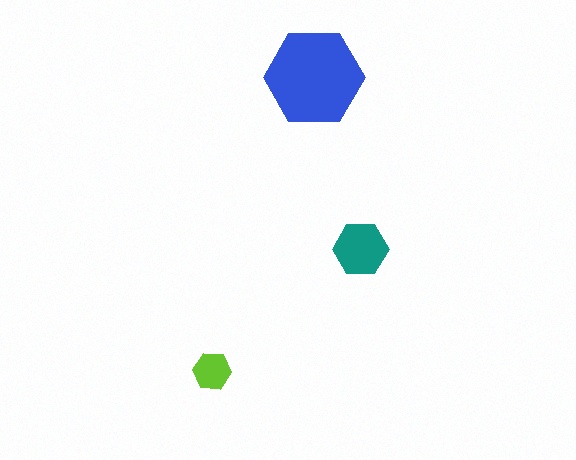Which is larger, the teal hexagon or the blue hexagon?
The blue one.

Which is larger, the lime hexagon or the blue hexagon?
The blue one.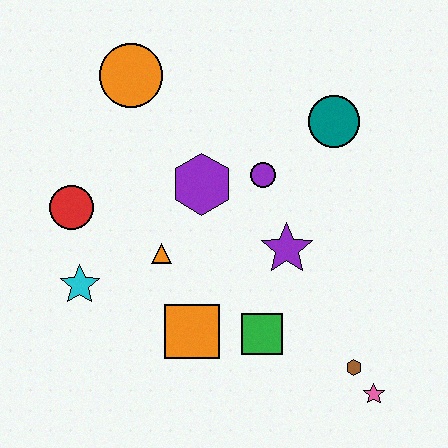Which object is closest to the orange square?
The green square is closest to the orange square.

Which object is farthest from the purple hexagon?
The pink star is farthest from the purple hexagon.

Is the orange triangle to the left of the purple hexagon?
Yes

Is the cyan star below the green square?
No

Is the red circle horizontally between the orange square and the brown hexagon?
No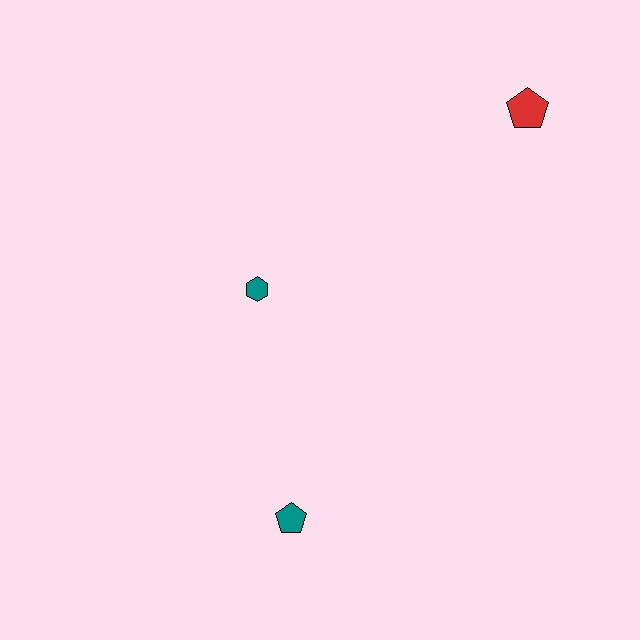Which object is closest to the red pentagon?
The teal hexagon is closest to the red pentagon.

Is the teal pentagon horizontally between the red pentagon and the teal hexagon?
Yes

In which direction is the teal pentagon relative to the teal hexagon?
The teal pentagon is below the teal hexagon.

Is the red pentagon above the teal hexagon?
Yes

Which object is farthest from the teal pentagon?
The red pentagon is farthest from the teal pentagon.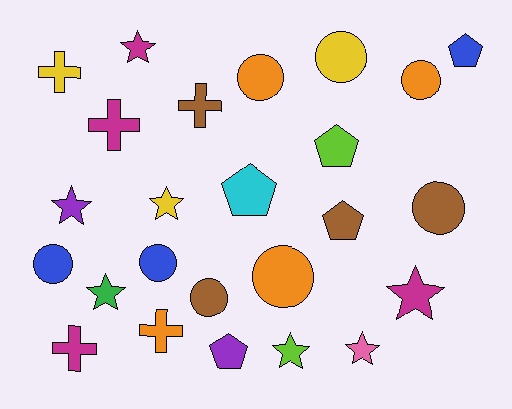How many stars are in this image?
There are 7 stars.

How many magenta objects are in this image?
There are 4 magenta objects.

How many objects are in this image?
There are 25 objects.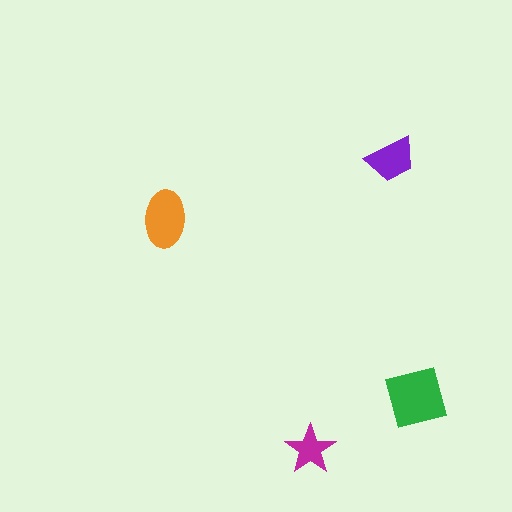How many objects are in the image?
There are 4 objects in the image.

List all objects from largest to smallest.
The green square, the orange ellipse, the purple trapezoid, the magenta star.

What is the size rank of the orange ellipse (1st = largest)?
2nd.